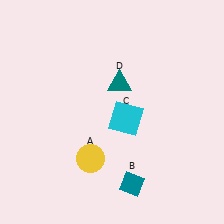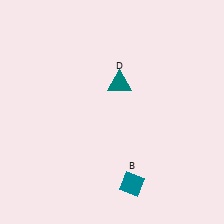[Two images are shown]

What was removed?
The cyan square (C), the yellow circle (A) were removed in Image 2.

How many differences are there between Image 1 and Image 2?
There are 2 differences between the two images.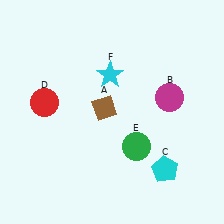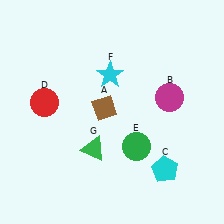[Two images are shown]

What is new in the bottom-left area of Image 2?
A green triangle (G) was added in the bottom-left area of Image 2.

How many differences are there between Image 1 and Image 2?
There is 1 difference between the two images.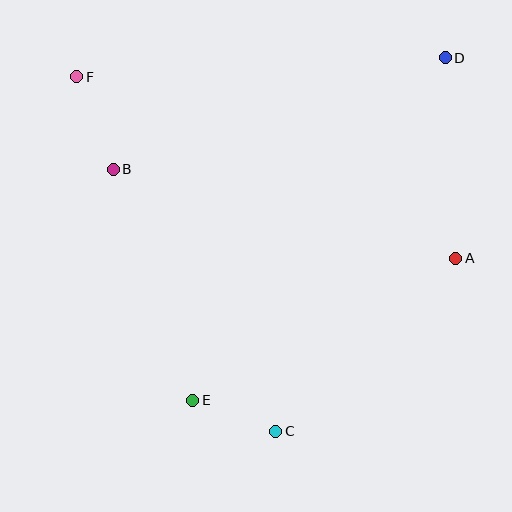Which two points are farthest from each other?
Points D and E are farthest from each other.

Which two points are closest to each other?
Points C and E are closest to each other.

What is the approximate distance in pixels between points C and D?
The distance between C and D is approximately 410 pixels.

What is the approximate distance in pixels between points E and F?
The distance between E and F is approximately 343 pixels.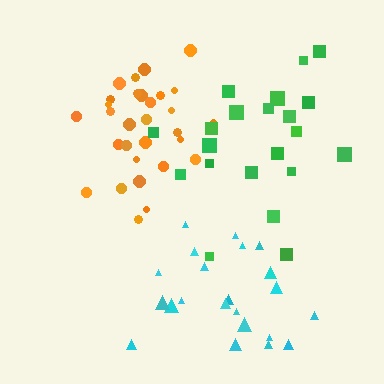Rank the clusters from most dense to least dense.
orange, cyan, green.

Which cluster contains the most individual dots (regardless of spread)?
Orange (30).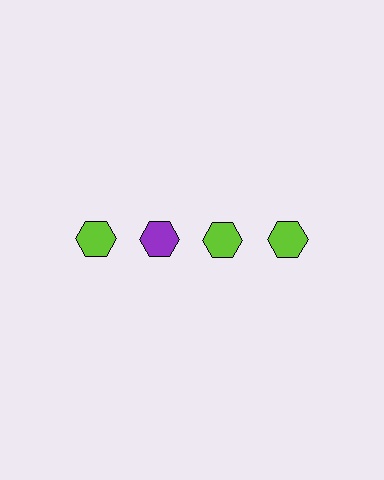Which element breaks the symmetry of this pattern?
The purple hexagon in the top row, second from left column breaks the symmetry. All other shapes are lime hexagons.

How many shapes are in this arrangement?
There are 4 shapes arranged in a grid pattern.